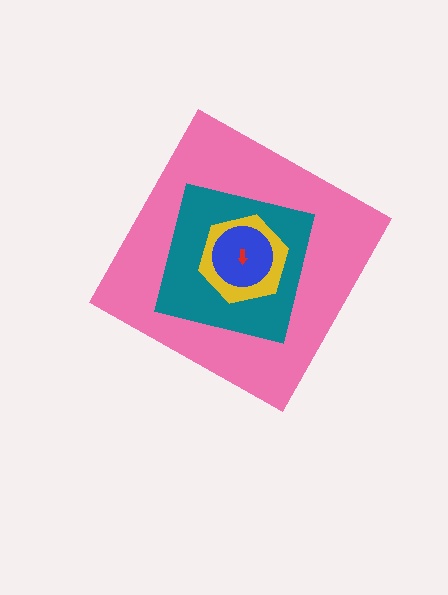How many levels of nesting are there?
5.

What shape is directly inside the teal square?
The yellow hexagon.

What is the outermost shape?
The pink diamond.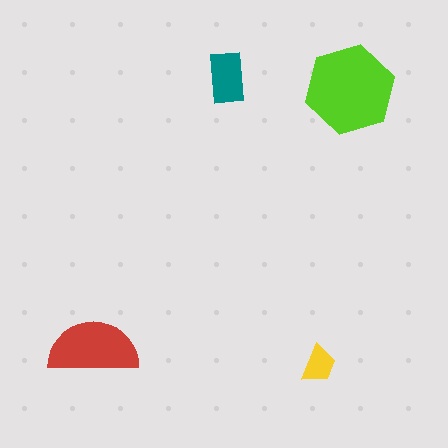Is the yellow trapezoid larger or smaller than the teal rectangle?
Smaller.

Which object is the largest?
The lime hexagon.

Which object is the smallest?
The yellow trapezoid.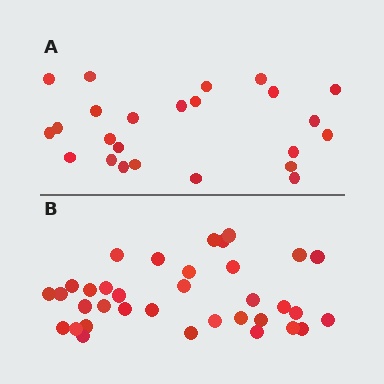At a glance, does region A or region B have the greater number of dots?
Region B (the bottom region) has more dots.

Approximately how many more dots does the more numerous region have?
Region B has roughly 12 or so more dots than region A.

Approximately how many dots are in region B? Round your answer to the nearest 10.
About 40 dots. (The exact count is 35, which rounds to 40.)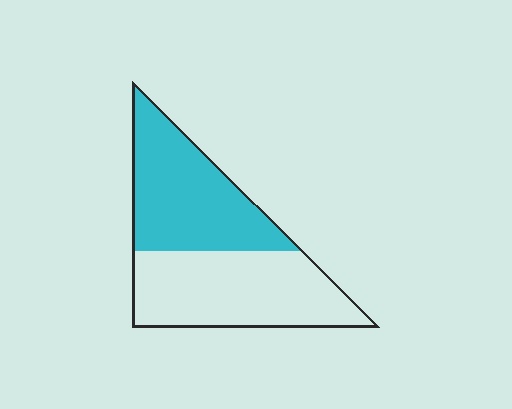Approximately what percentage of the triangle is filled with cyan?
Approximately 45%.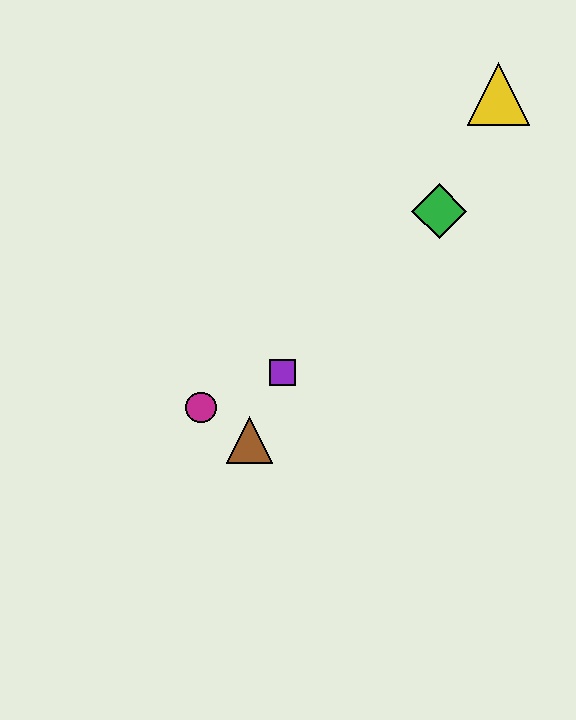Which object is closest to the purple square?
The brown triangle is closest to the purple square.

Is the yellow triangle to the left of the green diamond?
No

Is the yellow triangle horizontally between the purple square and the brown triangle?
No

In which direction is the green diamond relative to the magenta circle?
The green diamond is to the right of the magenta circle.